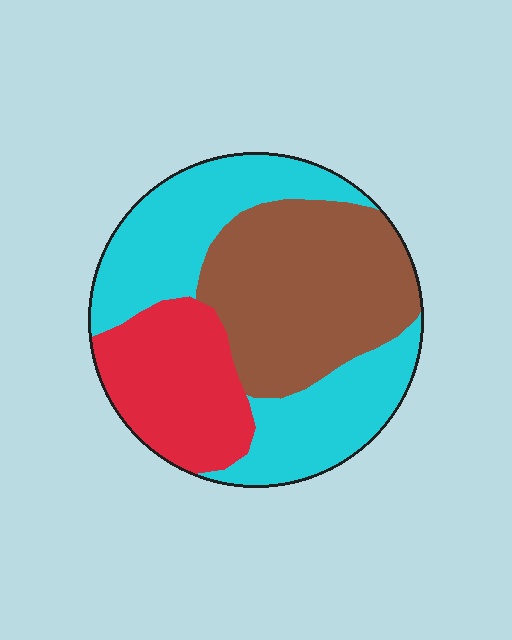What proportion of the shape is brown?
Brown takes up about three eighths (3/8) of the shape.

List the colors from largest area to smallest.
From largest to smallest: cyan, brown, red.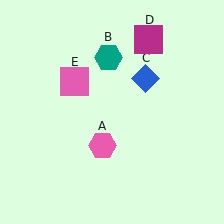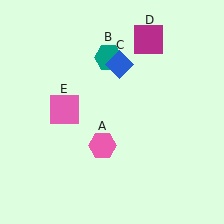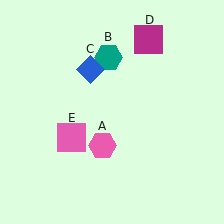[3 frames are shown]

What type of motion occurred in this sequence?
The blue diamond (object C), pink square (object E) rotated counterclockwise around the center of the scene.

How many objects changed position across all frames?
2 objects changed position: blue diamond (object C), pink square (object E).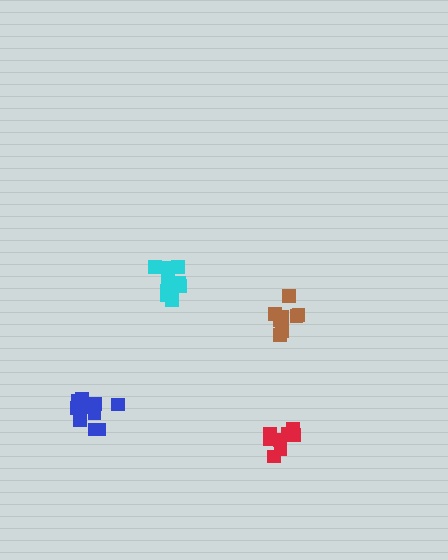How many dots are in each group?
Group 1: 9 dots, Group 2: 12 dots, Group 3: 11 dots, Group 4: 9 dots (41 total).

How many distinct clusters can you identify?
There are 4 distinct clusters.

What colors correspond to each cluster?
The clusters are colored: brown, cyan, blue, red.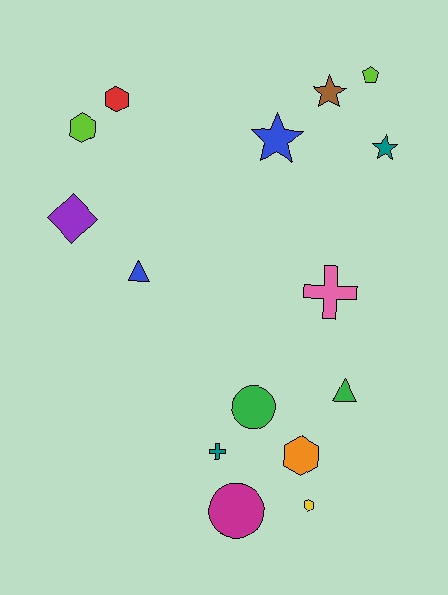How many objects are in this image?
There are 15 objects.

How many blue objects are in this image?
There are 2 blue objects.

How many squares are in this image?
There are no squares.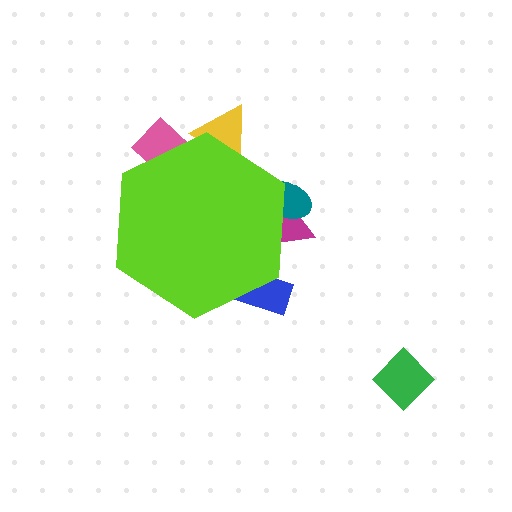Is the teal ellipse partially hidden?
Yes, the teal ellipse is partially hidden behind the lime hexagon.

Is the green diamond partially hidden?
No, the green diamond is fully visible.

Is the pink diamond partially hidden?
Yes, the pink diamond is partially hidden behind the lime hexagon.